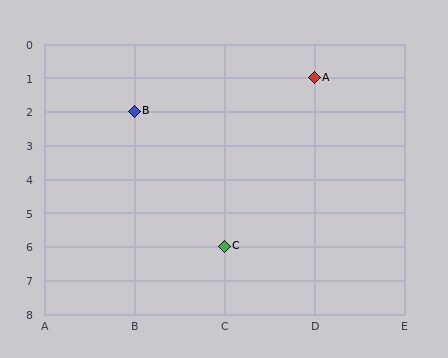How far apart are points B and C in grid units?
Points B and C are 1 column and 4 rows apart (about 4.1 grid units diagonally).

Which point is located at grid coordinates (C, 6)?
Point C is at (C, 6).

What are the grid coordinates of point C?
Point C is at grid coordinates (C, 6).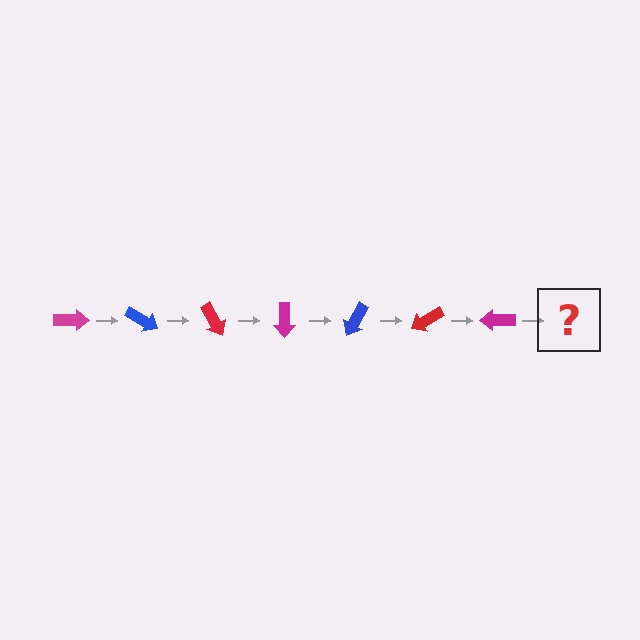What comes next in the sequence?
The next element should be a blue arrow, rotated 210 degrees from the start.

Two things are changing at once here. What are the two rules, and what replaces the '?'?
The two rules are that it rotates 30 degrees each step and the color cycles through magenta, blue, and red. The '?' should be a blue arrow, rotated 210 degrees from the start.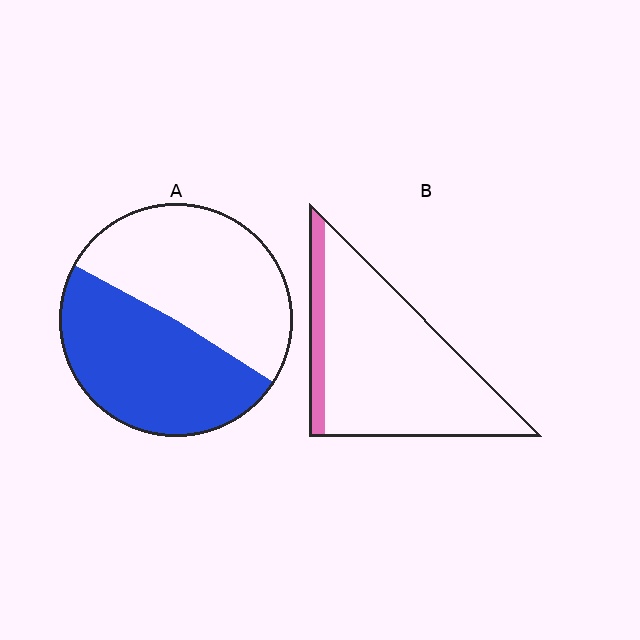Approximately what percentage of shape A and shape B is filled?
A is approximately 50% and B is approximately 15%.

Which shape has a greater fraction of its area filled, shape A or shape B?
Shape A.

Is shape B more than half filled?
No.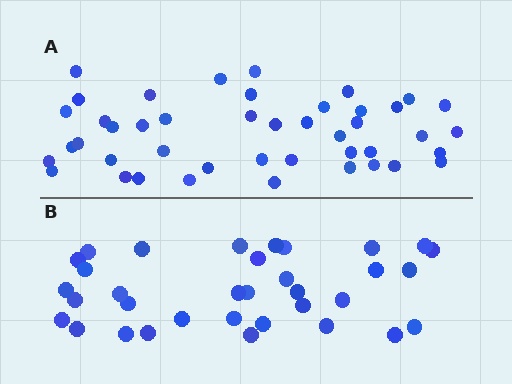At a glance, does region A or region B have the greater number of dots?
Region A (the top region) has more dots.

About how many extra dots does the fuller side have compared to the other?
Region A has roughly 10 or so more dots than region B.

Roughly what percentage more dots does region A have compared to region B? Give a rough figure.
About 30% more.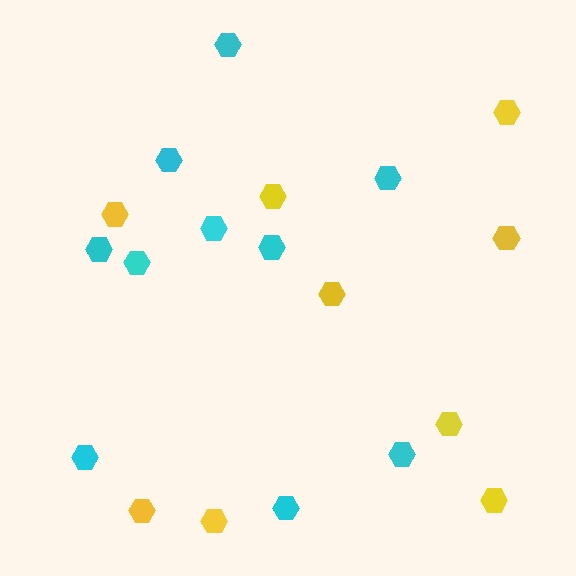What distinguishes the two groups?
There are 2 groups: one group of yellow hexagons (9) and one group of cyan hexagons (10).